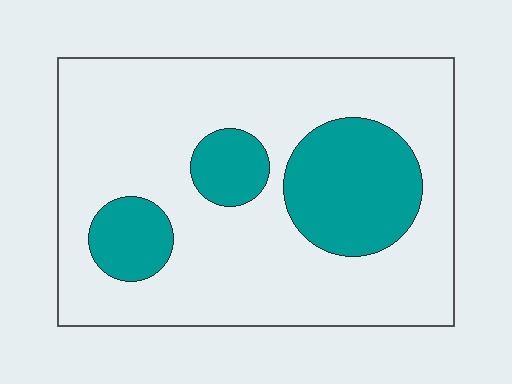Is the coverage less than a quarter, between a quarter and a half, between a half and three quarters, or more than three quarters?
Less than a quarter.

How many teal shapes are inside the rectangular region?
3.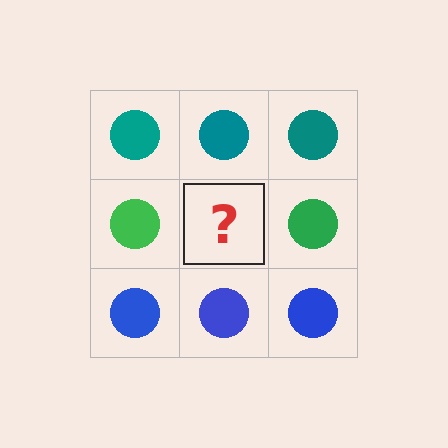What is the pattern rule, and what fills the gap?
The rule is that each row has a consistent color. The gap should be filled with a green circle.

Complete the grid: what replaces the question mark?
The question mark should be replaced with a green circle.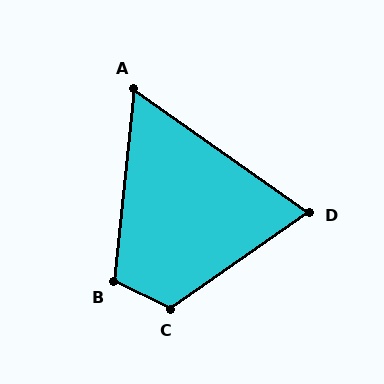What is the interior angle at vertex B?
Approximately 110 degrees (obtuse).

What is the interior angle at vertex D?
Approximately 70 degrees (acute).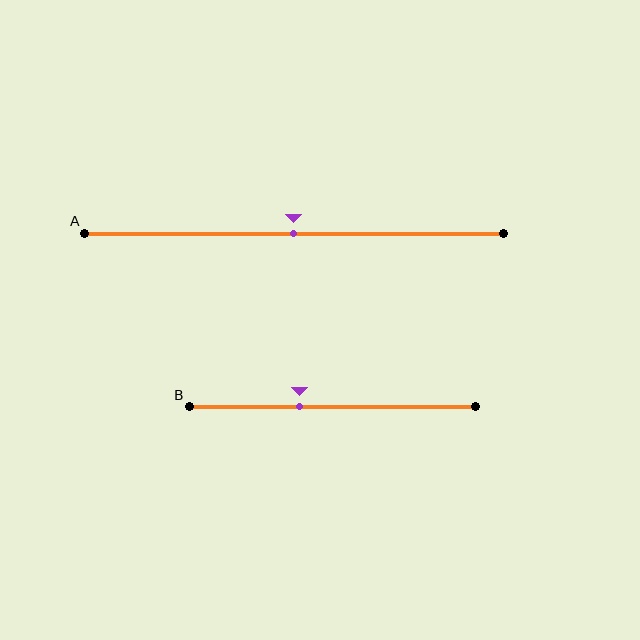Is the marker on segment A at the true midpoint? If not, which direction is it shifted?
Yes, the marker on segment A is at the true midpoint.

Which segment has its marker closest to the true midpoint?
Segment A has its marker closest to the true midpoint.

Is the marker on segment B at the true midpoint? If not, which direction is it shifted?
No, the marker on segment B is shifted to the left by about 12% of the segment length.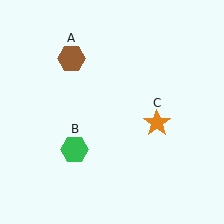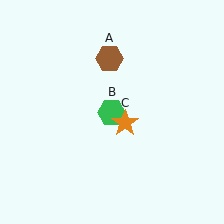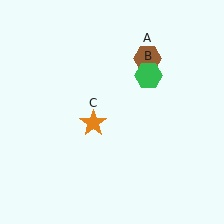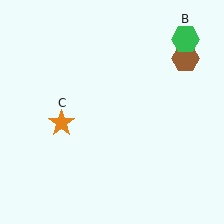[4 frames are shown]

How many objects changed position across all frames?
3 objects changed position: brown hexagon (object A), green hexagon (object B), orange star (object C).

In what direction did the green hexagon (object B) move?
The green hexagon (object B) moved up and to the right.